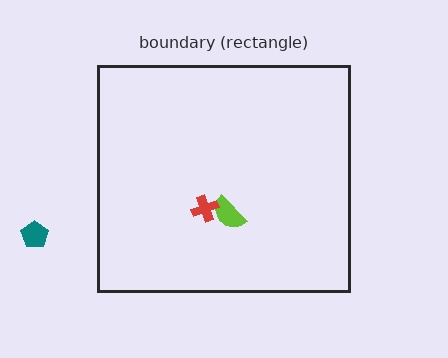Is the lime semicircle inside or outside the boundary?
Inside.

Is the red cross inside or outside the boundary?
Inside.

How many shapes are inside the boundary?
2 inside, 1 outside.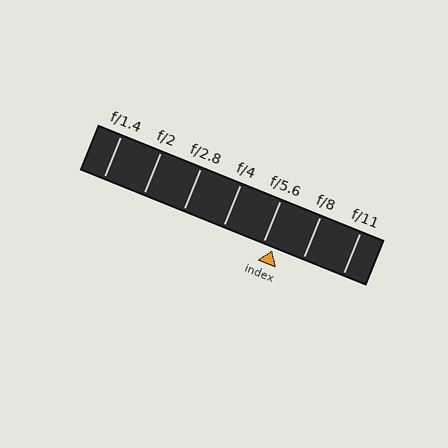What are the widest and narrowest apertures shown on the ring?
The widest aperture shown is f/1.4 and the narrowest is f/11.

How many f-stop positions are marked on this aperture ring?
There are 7 f-stop positions marked.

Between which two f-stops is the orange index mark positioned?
The index mark is between f/5.6 and f/8.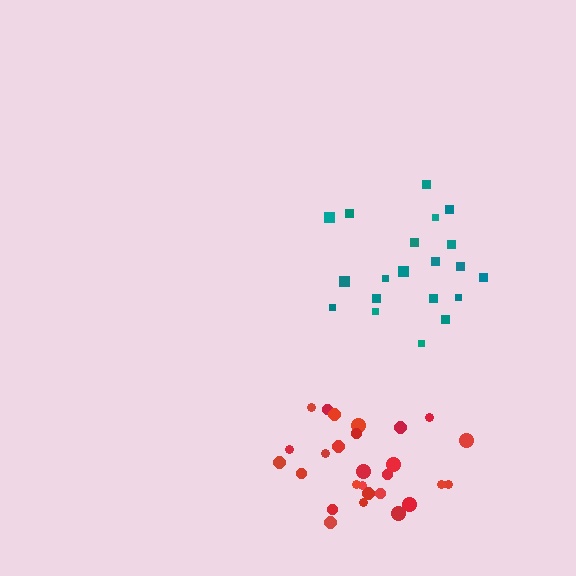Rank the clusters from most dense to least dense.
red, teal.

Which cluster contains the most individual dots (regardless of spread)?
Red (27).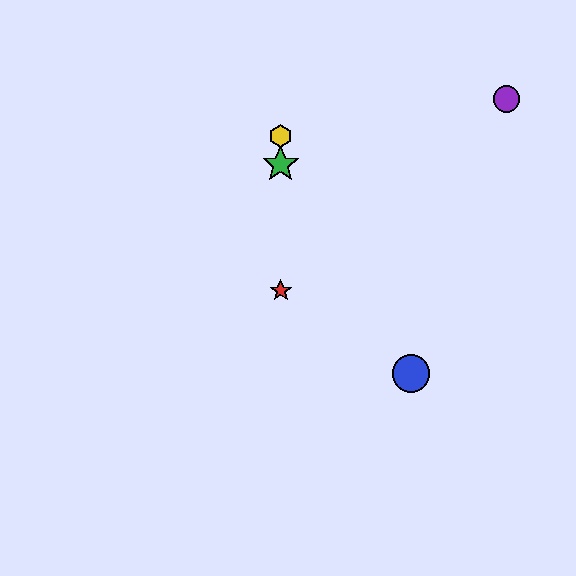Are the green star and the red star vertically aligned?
Yes, both are at x≈281.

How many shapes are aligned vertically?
3 shapes (the red star, the green star, the yellow hexagon) are aligned vertically.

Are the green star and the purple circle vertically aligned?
No, the green star is at x≈281 and the purple circle is at x≈506.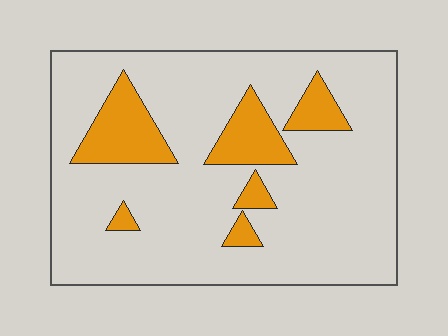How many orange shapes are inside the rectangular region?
6.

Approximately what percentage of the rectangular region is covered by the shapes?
Approximately 15%.